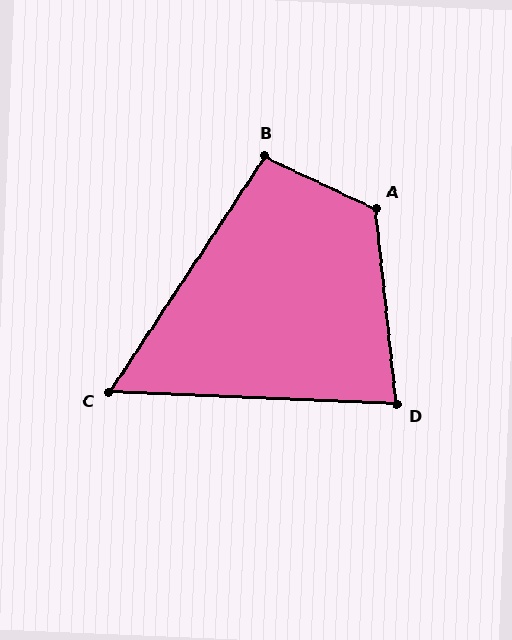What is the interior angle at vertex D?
Approximately 82 degrees (acute).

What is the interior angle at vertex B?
Approximately 98 degrees (obtuse).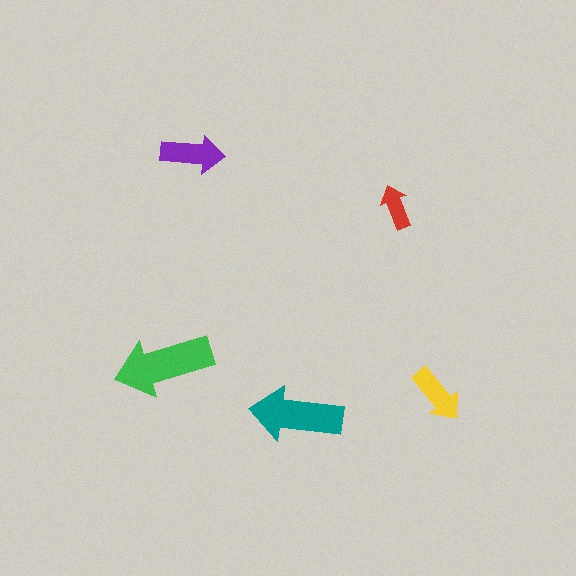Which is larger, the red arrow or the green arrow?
The green one.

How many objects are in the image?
There are 5 objects in the image.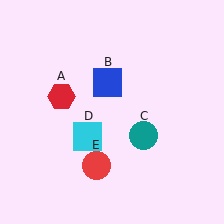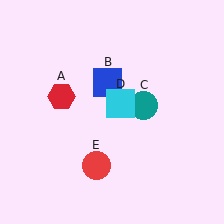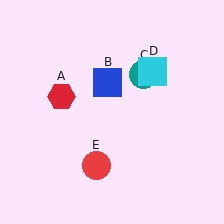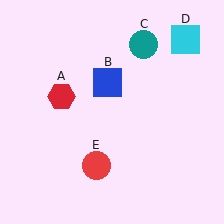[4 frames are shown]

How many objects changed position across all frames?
2 objects changed position: teal circle (object C), cyan square (object D).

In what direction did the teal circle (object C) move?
The teal circle (object C) moved up.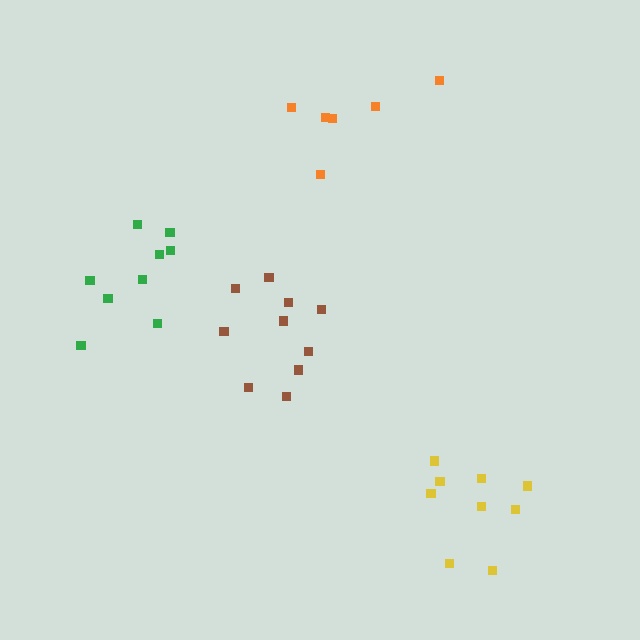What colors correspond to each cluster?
The clusters are colored: green, yellow, orange, brown.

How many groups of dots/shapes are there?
There are 4 groups.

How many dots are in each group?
Group 1: 9 dots, Group 2: 9 dots, Group 3: 6 dots, Group 4: 10 dots (34 total).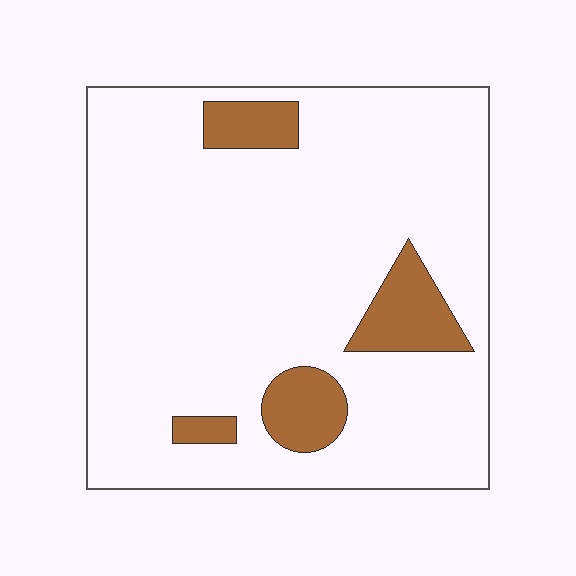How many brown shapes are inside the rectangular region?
4.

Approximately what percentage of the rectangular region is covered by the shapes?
Approximately 10%.